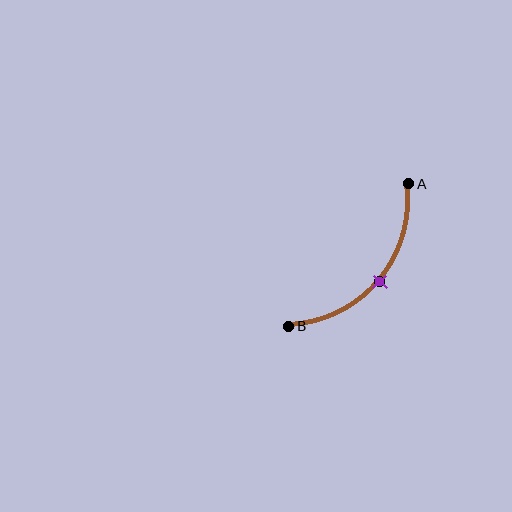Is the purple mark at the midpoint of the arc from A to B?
Yes. The purple mark lies on the arc at equal arc-length from both A and B — it is the arc midpoint.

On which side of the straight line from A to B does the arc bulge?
The arc bulges below and to the right of the straight line connecting A and B.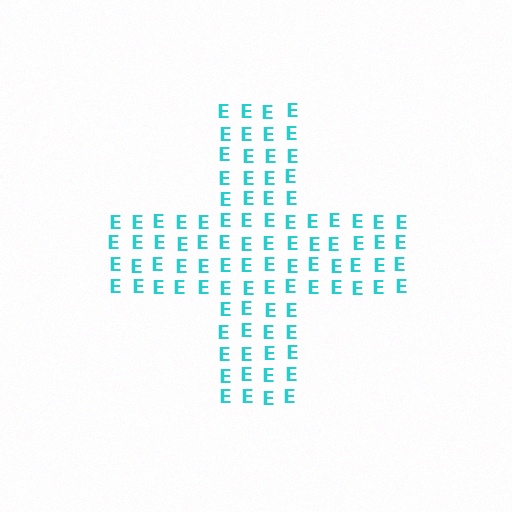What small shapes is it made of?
It is made of small letter E's.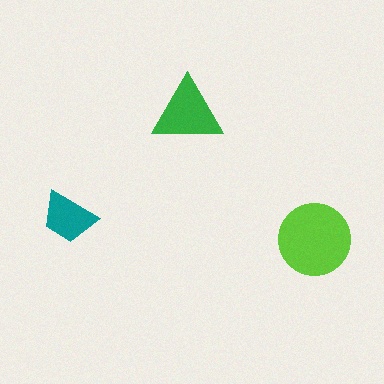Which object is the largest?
The lime circle.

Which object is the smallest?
The teal trapezoid.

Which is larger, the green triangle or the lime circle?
The lime circle.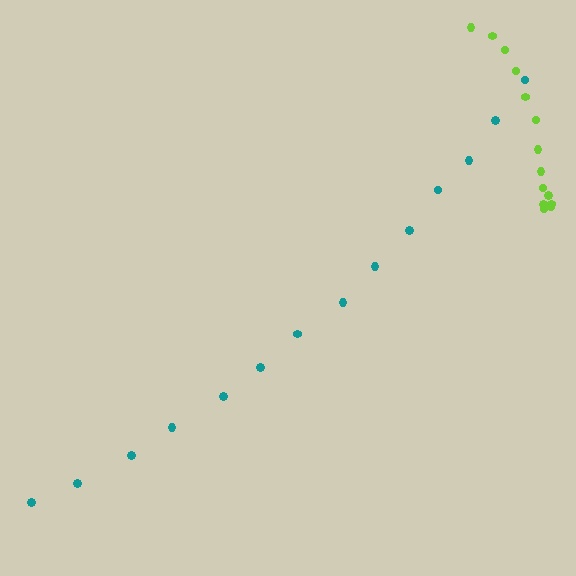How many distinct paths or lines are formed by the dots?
There are 2 distinct paths.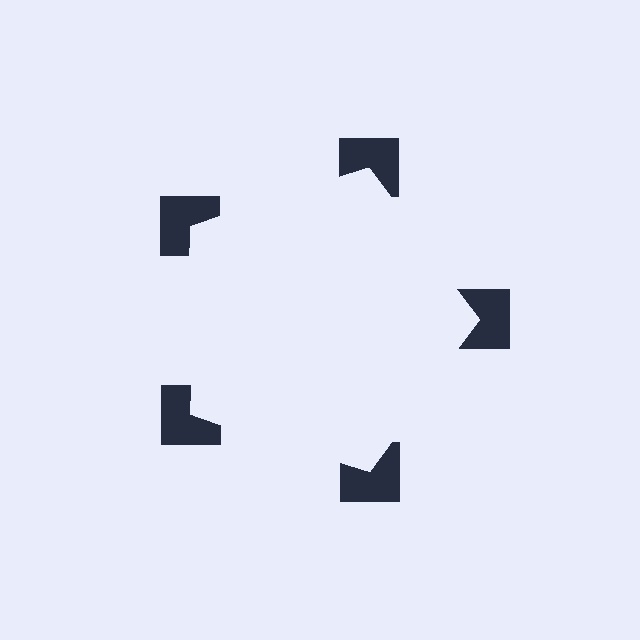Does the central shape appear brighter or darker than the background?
It typically appears slightly brighter than the background, even though no actual brightness change is drawn.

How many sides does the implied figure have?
5 sides.